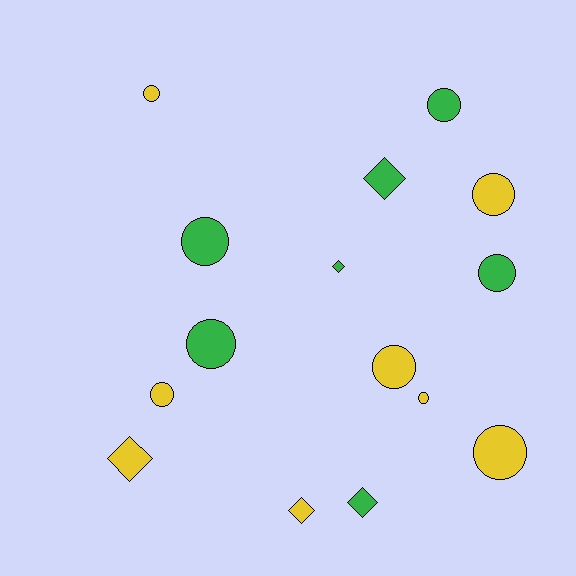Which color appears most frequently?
Yellow, with 8 objects.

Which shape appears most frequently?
Circle, with 10 objects.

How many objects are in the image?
There are 15 objects.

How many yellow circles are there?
There are 6 yellow circles.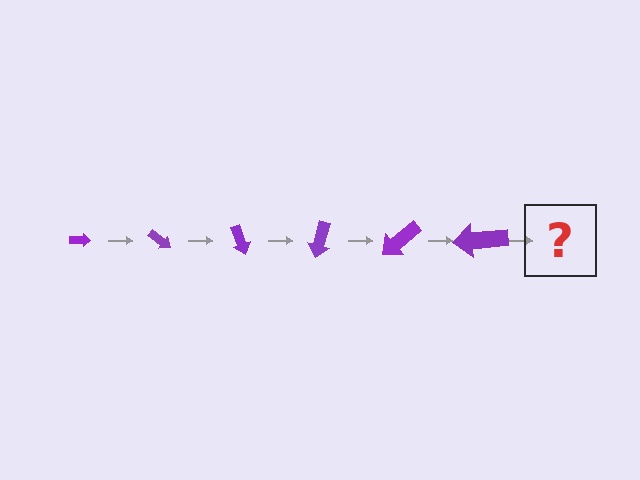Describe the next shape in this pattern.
It should be an arrow, larger than the previous one and rotated 210 degrees from the start.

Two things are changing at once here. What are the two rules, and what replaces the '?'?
The two rules are that the arrow grows larger each step and it rotates 35 degrees each step. The '?' should be an arrow, larger than the previous one and rotated 210 degrees from the start.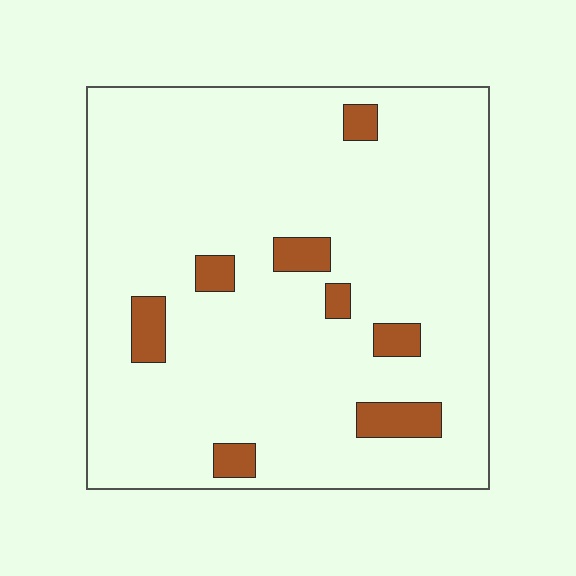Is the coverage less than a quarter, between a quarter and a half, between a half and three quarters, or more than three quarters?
Less than a quarter.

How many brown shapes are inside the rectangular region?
8.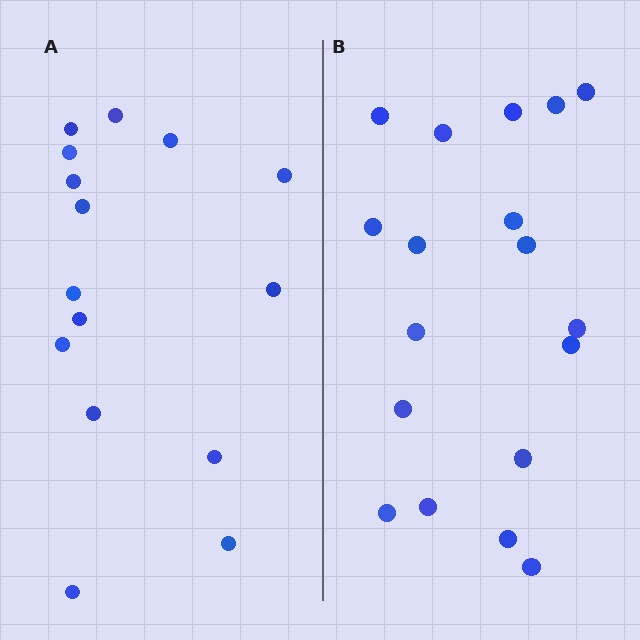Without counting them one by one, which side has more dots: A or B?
Region B (the right region) has more dots.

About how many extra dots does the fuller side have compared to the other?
Region B has just a few more — roughly 2 or 3 more dots than region A.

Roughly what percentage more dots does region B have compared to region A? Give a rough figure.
About 20% more.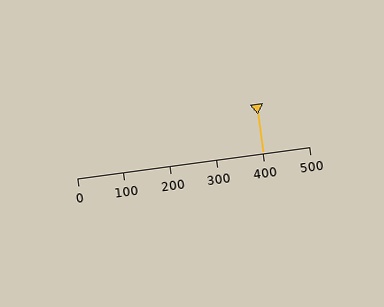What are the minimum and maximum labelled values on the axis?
The axis runs from 0 to 500.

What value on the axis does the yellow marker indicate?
The marker indicates approximately 400.